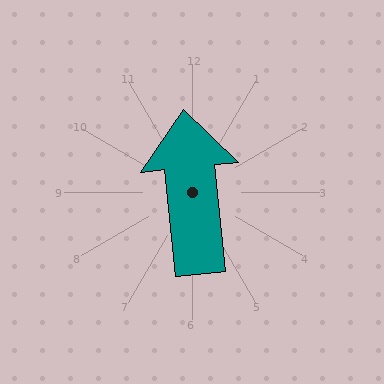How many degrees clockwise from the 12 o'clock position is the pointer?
Approximately 354 degrees.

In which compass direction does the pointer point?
North.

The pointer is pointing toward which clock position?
Roughly 12 o'clock.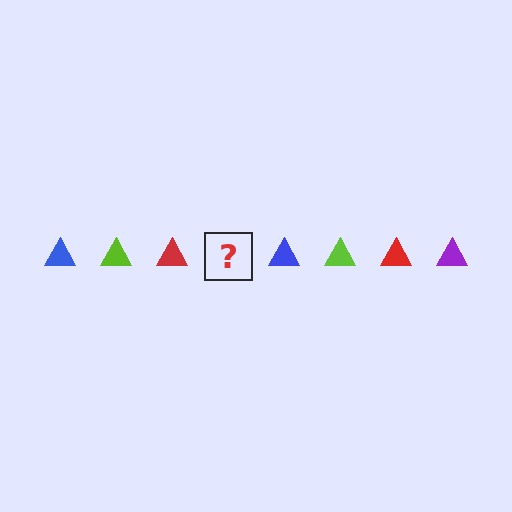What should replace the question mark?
The question mark should be replaced with a purple triangle.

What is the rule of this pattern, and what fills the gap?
The rule is that the pattern cycles through blue, lime, red, purple triangles. The gap should be filled with a purple triangle.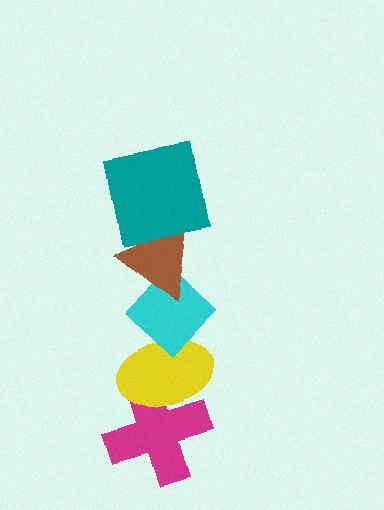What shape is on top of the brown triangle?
The teal square is on top of the brown triangle.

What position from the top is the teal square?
The teal square is 1st from the top.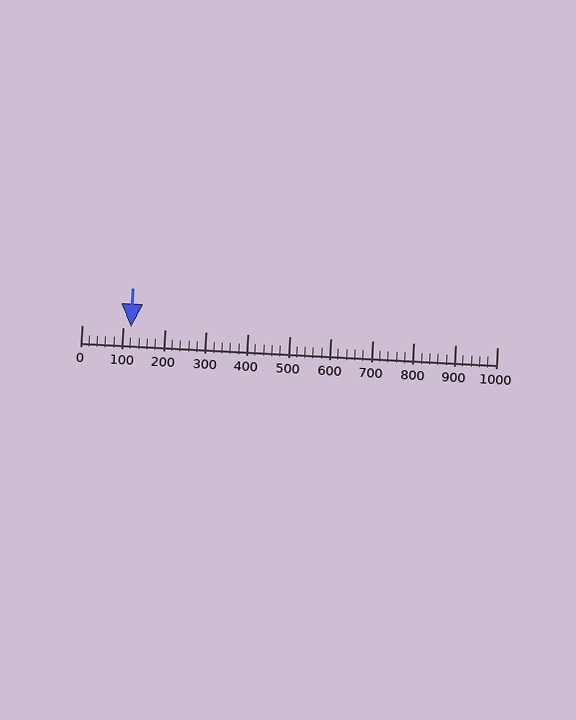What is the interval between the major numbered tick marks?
The major tick marks are spaced 100 units apart.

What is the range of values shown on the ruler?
The ruler shows values from 0 to 1000.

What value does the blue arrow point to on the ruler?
The blue arrow points to approximately 120.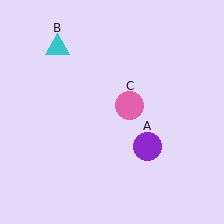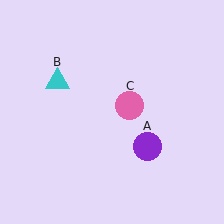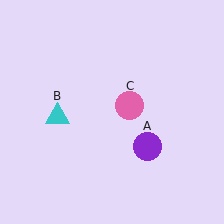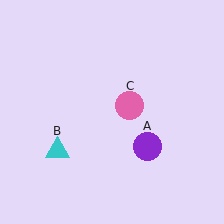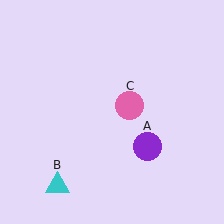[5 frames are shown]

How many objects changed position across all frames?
1 object changed position: cyan triangle (object B).